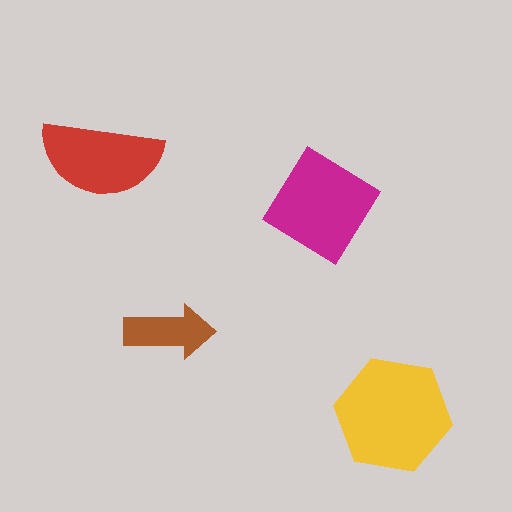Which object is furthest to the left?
The red semicircle is leftmost.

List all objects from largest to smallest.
The yellow hexagon, the magenta diamond, the red semicircle, the brown arrow.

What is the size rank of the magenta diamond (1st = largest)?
2nd.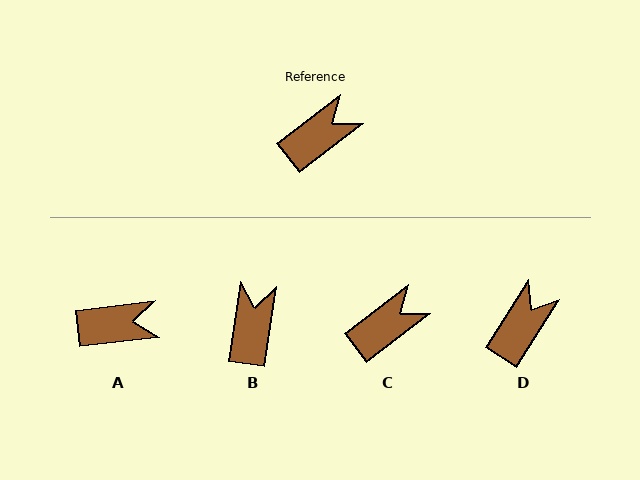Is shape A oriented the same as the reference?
No, it is off by about 31 degrees.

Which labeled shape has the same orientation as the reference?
C.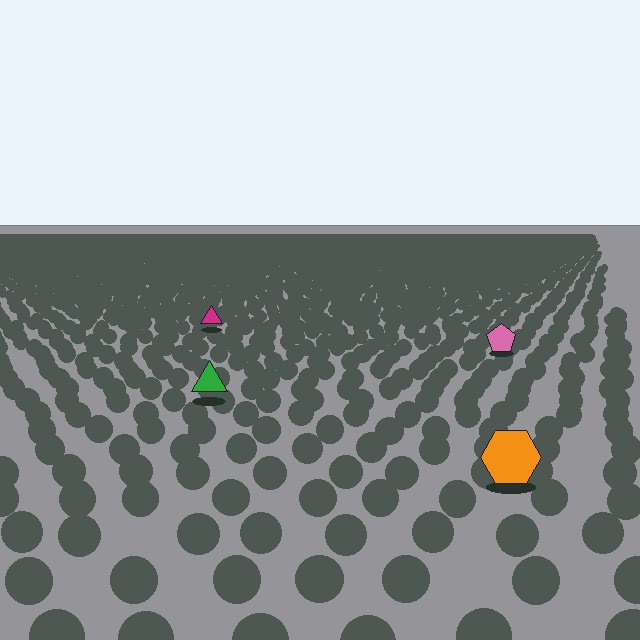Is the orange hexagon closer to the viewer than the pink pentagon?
Yes. The orange hexagon is closer — you can tell from the texture gradient: the ground texture is coarser near it.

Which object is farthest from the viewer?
The magenta triangle is farthest from the viewer. It appears smaller and the ground texture around it is denser.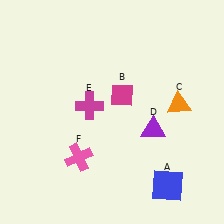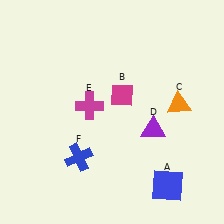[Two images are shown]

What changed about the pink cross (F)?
In Image 1, F is pink. In Image 2, it changed to blue.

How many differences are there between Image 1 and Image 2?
There is 1 difference between the two images.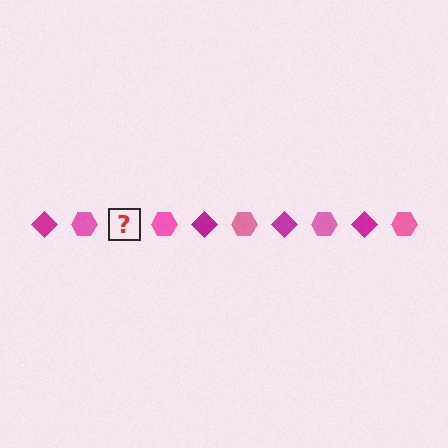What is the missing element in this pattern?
The missing element is a magenta diamond.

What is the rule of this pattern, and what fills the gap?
The rule is that the pattern alternates between magenta diamond and pink hexagon. The gap should be filled with a magenta diamond.